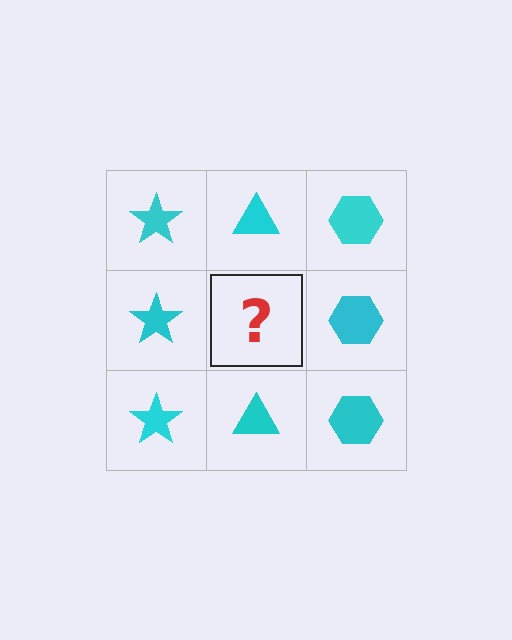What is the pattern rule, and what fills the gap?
The rule is that each column has a consistent shape. The gap should be filled with a cyan triangle.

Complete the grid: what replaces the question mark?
The question mark should be replaced with a cyan triangle.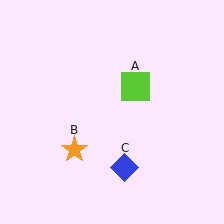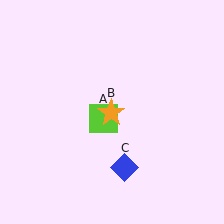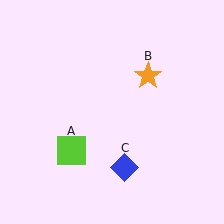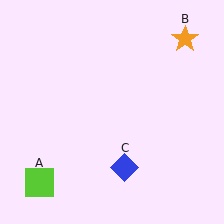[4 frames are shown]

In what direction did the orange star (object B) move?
The orange star (object B) moved up and to the right.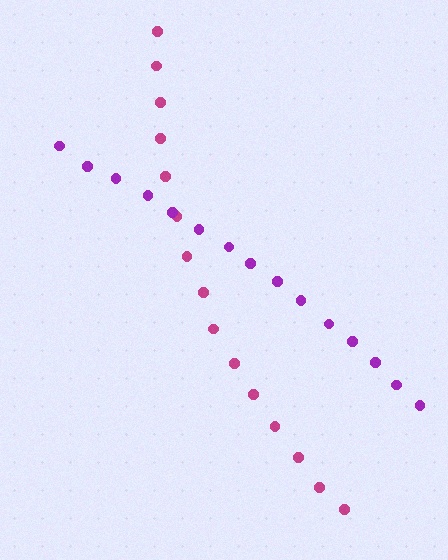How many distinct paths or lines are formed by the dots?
There are 2 distinct paths.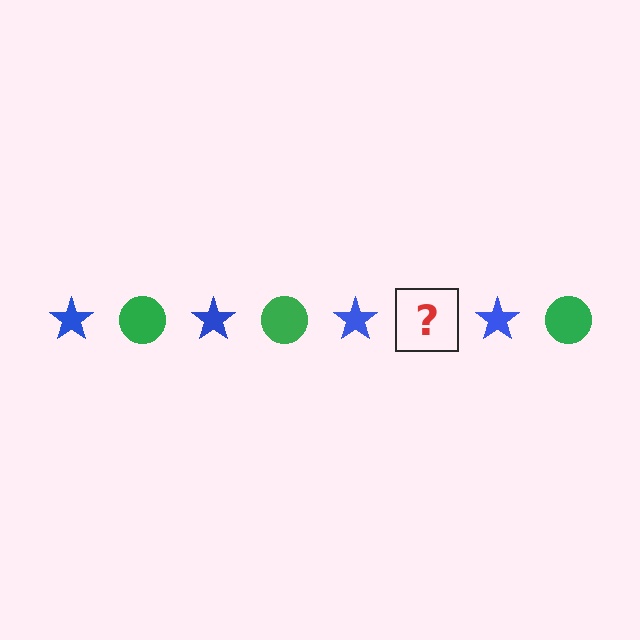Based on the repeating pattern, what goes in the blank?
The blank should be a green circle.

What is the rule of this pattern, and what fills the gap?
The rule is that the pattern alternates between blue star and green circle. The gap should be filled with a green circle.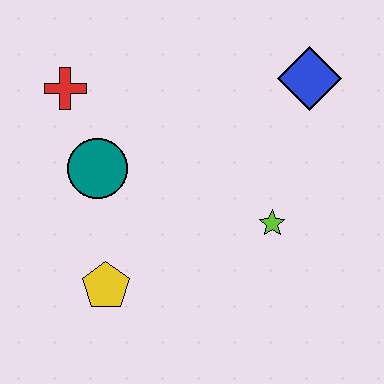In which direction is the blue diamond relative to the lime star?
The blue diamond is above the lime star.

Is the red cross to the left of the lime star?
Yes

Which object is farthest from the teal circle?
The blue diamond is farthest from the teal circle.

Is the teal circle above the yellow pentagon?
Yes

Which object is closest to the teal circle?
The red cross is closest to the teal circle.